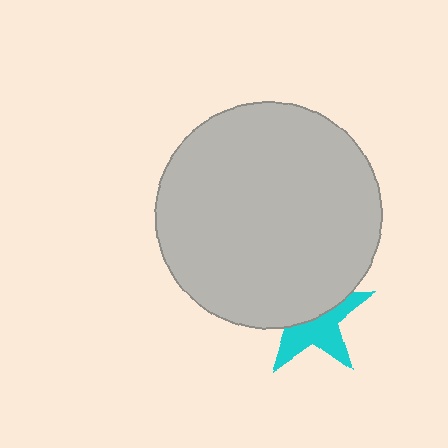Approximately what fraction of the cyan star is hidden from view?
Roughly 51% of the cyan star is hidden behind the light gray circle.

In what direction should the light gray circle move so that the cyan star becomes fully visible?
The light gray circle should move up. That is the shortest direction to clear the overlap and leave the cyan star fully visible.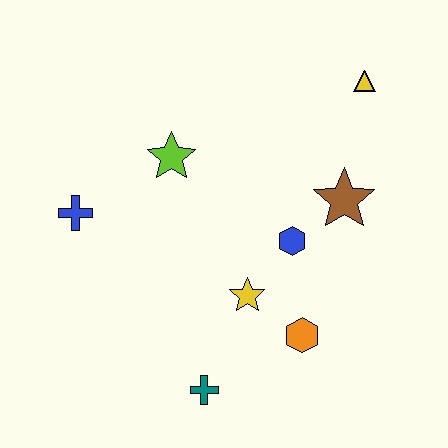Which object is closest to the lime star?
The blue cross is closest to the lime star.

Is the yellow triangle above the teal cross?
Yes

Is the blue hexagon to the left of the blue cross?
No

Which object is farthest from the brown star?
The blue cross is farthest from the brown star.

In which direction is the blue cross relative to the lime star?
The blue cross is to the left of the lime star.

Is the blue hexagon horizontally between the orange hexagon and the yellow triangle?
No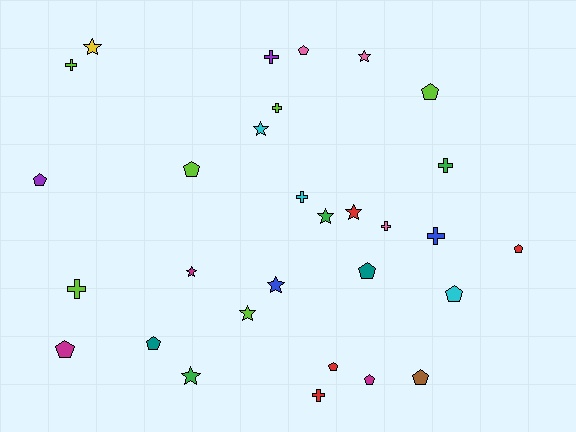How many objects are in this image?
There are 30 objects.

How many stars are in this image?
There are 9 stars.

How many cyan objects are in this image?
There are 3 cyan objects.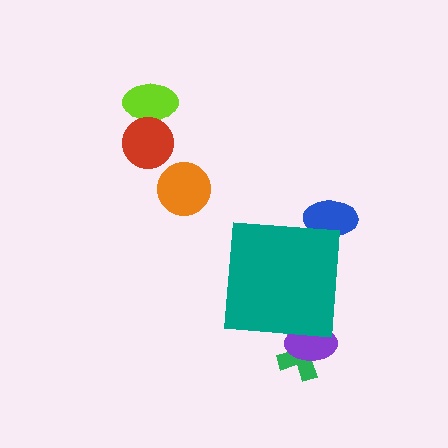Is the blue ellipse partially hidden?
Yes, the blue ellipse is partially hidden behind the teal square.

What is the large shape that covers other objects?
A teal square.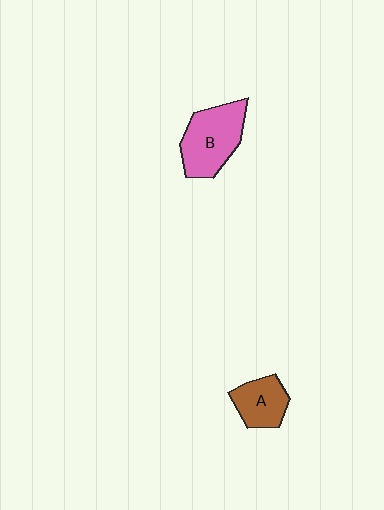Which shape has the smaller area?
Shape A (brown).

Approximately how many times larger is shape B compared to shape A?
Approximately 1.6 times.